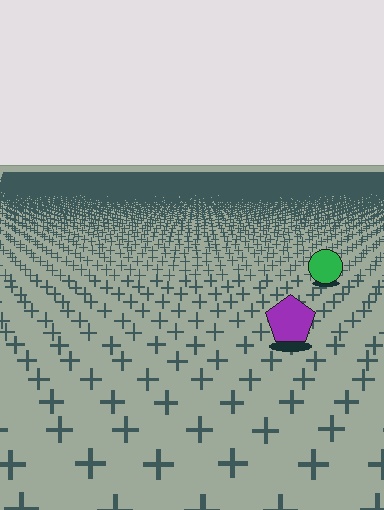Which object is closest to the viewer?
The purple pentagon is closest. The texture marks near it are larger and more spread out.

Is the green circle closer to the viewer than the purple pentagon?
No. The purple pentagon is closer — you can tell from the texture gradient: the ground texture is coarser near it.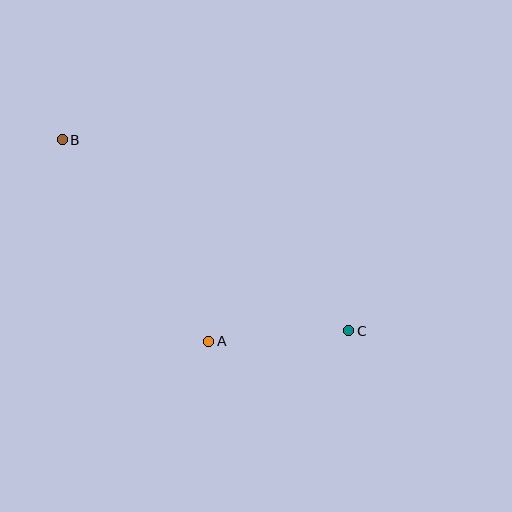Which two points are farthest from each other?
Points B and C are farthest from each other.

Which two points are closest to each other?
Points A and C are closest to each other.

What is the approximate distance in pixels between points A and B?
The distance between A and B is approximately 249 pixels.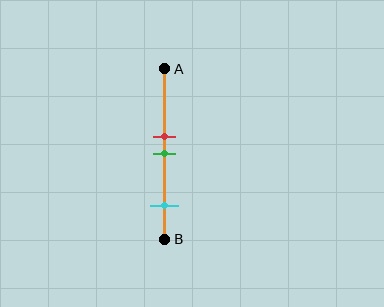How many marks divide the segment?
There are 3 marks dividing the segment.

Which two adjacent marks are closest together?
The red and green marks are the closest adjacent pair.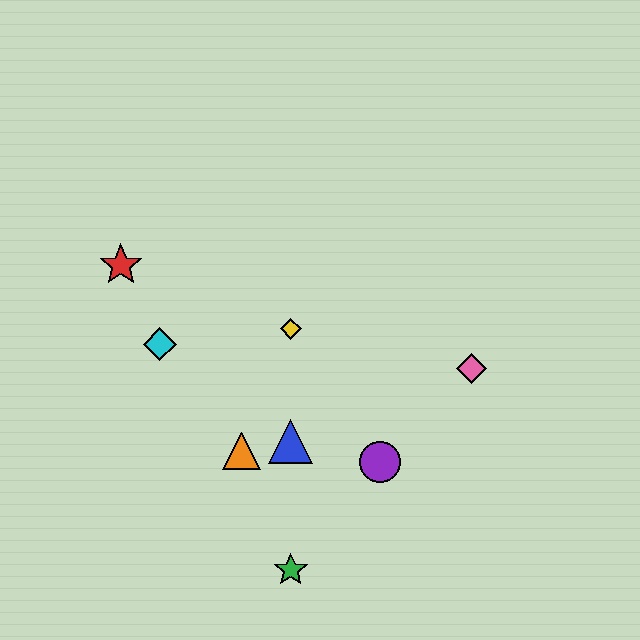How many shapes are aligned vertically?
3 shapes (the blue triangle, the green star, the yellow diamond) are aligned vertically.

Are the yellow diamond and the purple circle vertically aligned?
No, the yellow diamond is at x≈291 and the purple circle is at x≈380.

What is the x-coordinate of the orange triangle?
The orange triangle is at x≈242.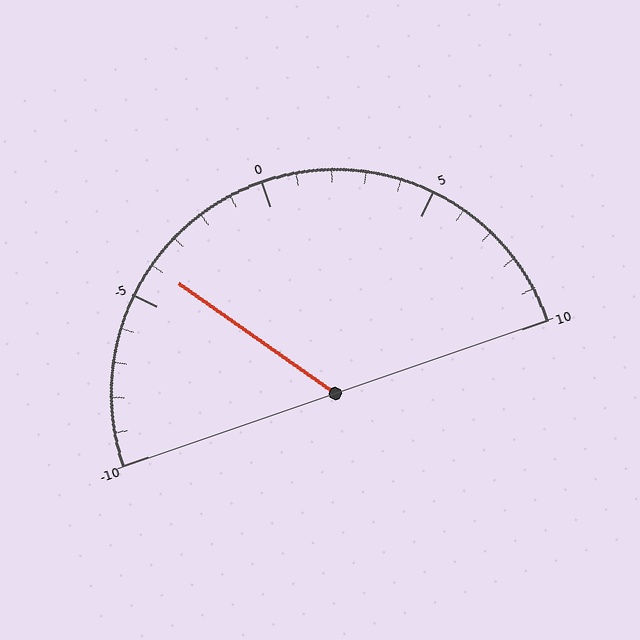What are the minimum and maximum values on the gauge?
The gauge ranges from -10 to 10.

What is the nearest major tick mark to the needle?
The nearest major tick mark is -5.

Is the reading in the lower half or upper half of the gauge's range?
The reading is in the lower half of the range (-10 to 10).